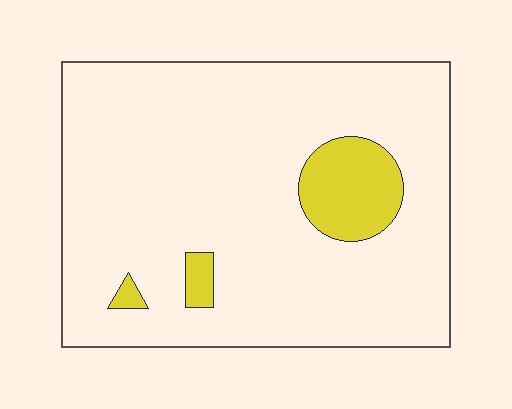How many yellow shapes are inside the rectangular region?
3.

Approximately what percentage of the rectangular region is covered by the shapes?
Approximately 10%.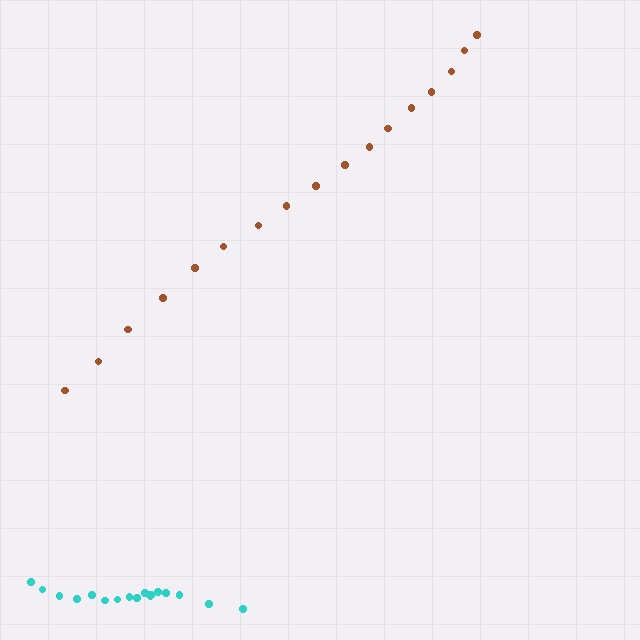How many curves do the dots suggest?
There are 2 distinct paths.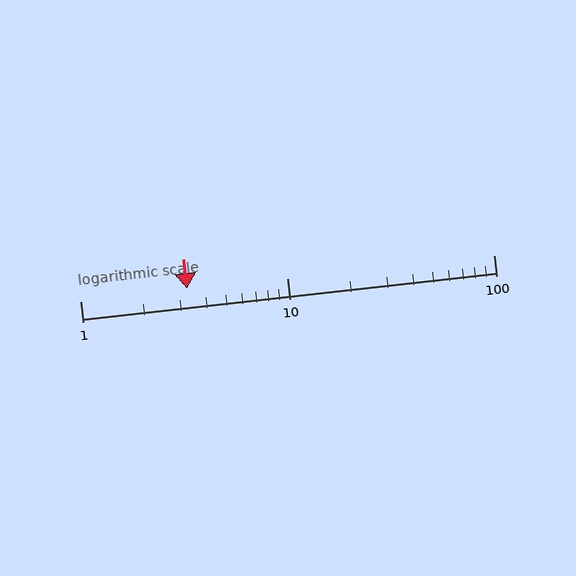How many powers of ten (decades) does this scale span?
The scale spans 2 decades, from 1 to 100.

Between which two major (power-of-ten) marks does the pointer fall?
The pointer is between 1 and 10.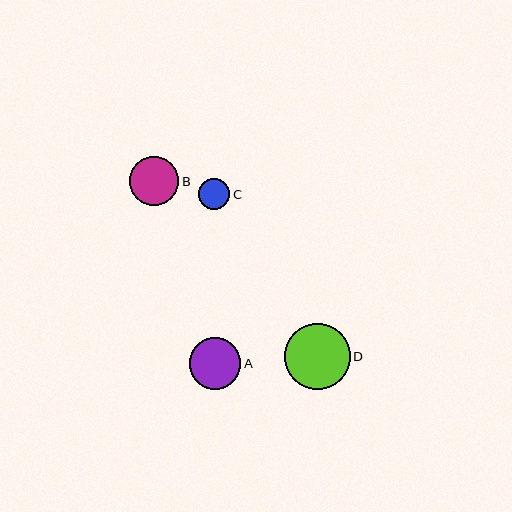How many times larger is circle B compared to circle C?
Circle B is approximately 1.6 times the size of circle C.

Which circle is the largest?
Circle D is the largest with a size of approximately 66 pixels.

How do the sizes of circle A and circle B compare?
Circle A and circle B are approximately the same size.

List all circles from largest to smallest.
From largest to smallest: D, A, B, C.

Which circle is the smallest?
Circle C is the smallest with a size of approximately 31 pixels.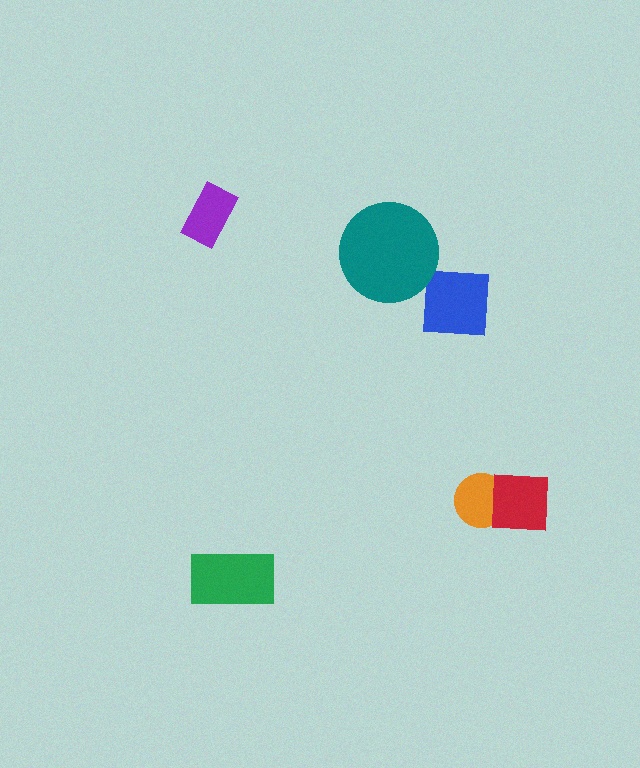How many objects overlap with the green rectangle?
0 objects overlap with the green rectangle.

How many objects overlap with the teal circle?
0 objects overlap with the teal circle.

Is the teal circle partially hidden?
No, no other shape covers it.